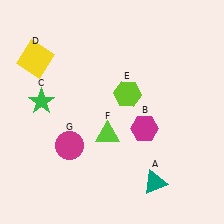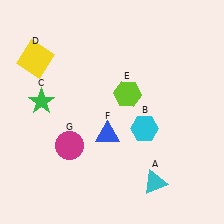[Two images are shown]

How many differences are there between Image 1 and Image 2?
There are 3 differences between the two images.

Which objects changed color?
A changed from teal to cyan. B changed from magenta to cyan. F changed from lime to blue.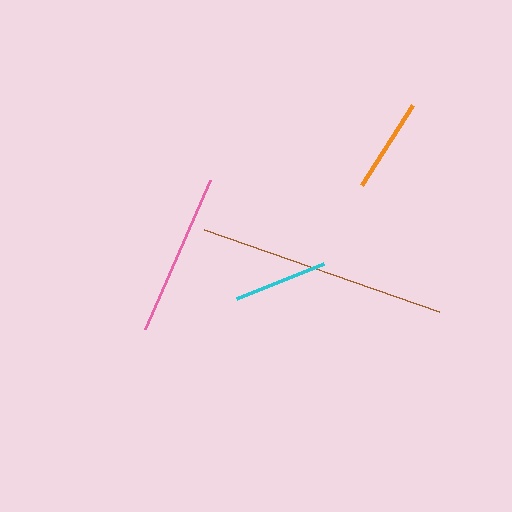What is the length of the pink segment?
The pink segment is approximately 163 pixels long.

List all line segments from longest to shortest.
From longest to shortest: brown, pink, orange, cyan.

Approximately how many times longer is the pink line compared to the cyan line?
The pink line is approximately 1.7 times the length of the cyan line.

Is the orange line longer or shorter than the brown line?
The brown line is longer than the orange line.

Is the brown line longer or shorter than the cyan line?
The brown line is longer than the cyan line.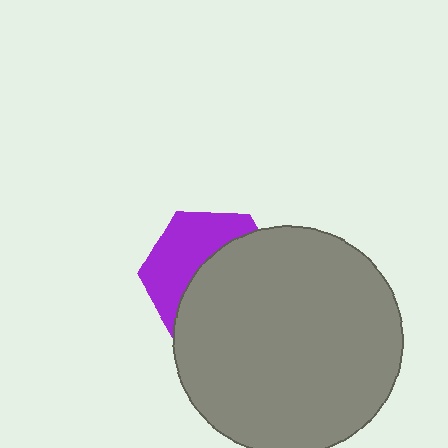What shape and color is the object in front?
The object in front is a gray circle.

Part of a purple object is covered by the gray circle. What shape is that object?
It is a hexagon.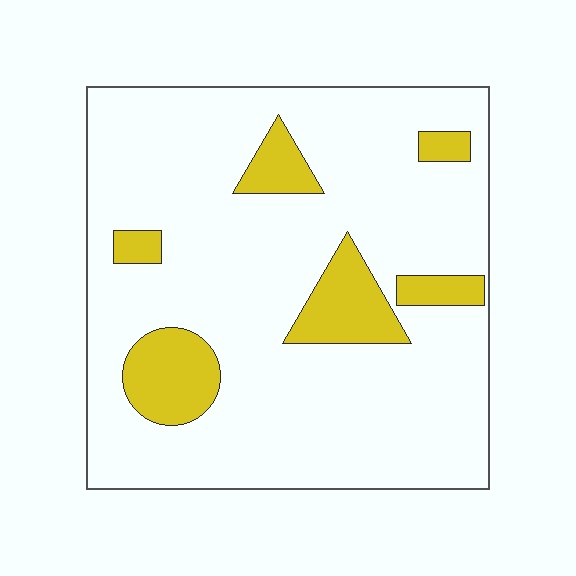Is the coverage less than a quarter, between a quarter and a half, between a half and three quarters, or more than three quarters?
Less than a quarter.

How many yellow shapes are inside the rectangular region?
6.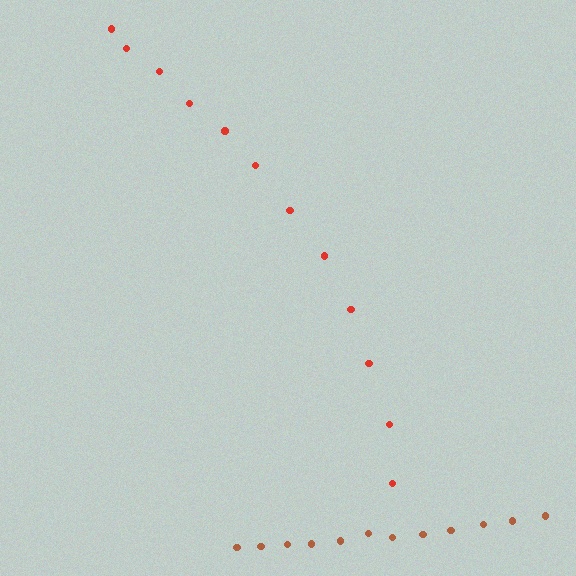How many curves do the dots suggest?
There are 2 distinct paths.